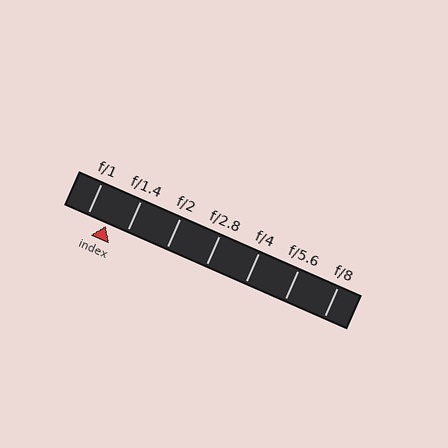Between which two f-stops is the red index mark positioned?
The index mark is between f/1 and f/1.4.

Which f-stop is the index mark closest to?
The index mark is closest to f/1.4.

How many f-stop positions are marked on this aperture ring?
There are 7 f-stop positions marked.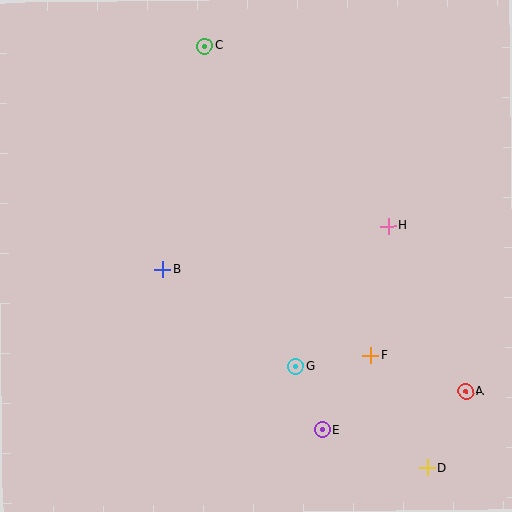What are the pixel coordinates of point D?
Point D is at (427, 468).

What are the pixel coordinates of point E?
Point E is at (322, 430).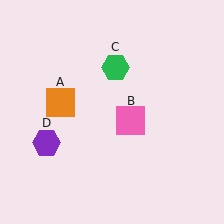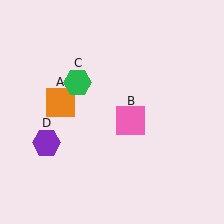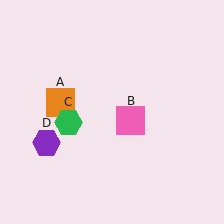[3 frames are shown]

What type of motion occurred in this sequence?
The green hexagon (object C) rotated counterclockwise around the center of the scene.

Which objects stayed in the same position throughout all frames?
Orange square (object A) and pink square (object B) and purple hexagon (object D) remained stationary.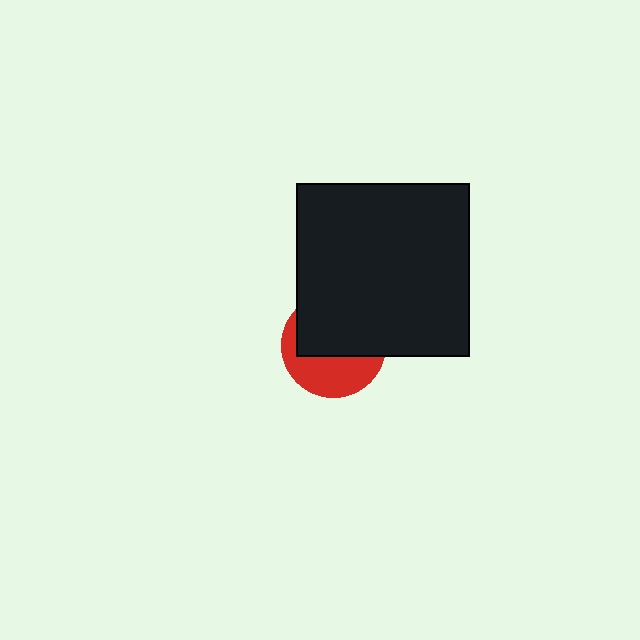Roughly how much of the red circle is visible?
A small part of it is visible (roughly 42%).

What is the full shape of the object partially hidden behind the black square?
The partially hidden object is a red circle.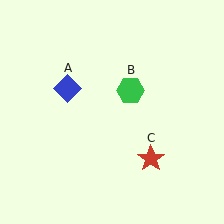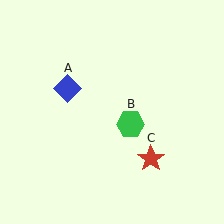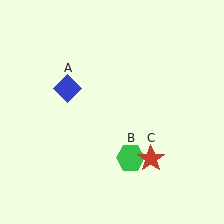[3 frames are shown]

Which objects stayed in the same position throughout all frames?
Blue diamond (object A) and red star (object C) remained stationary.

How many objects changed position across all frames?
1 object changed position: green hexagon (object B).